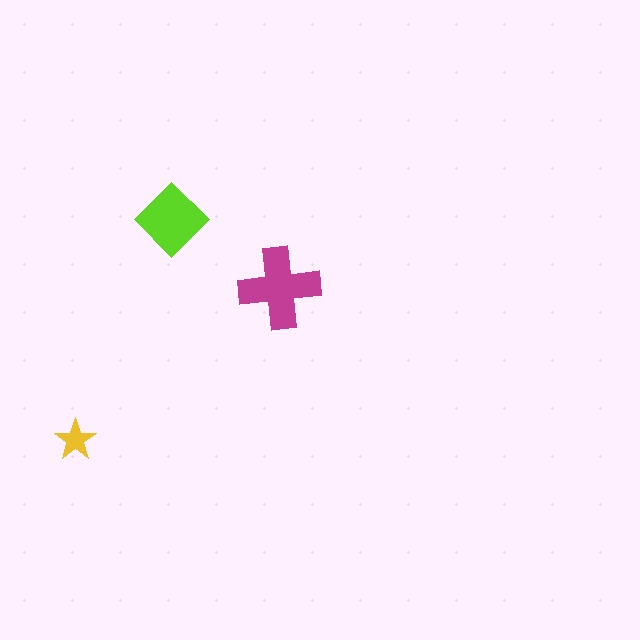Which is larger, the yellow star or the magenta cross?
The magenta cross.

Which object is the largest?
The magenta cross.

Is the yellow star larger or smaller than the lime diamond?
Smaller.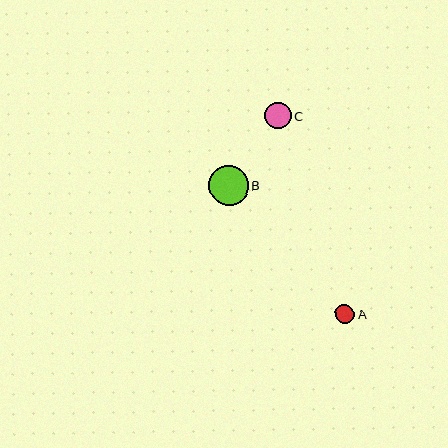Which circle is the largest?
Circle B is the largest with a size of approximately 40 pixels.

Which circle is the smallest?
Circle A is the smallest with a size of approximately 19 pixels.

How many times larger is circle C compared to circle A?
Circle C is approximately 1.4 times the size of circle A.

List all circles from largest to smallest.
From largest to smallest: B, C, A.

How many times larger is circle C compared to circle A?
Circle C is approximately 1.4 times the size of circle A.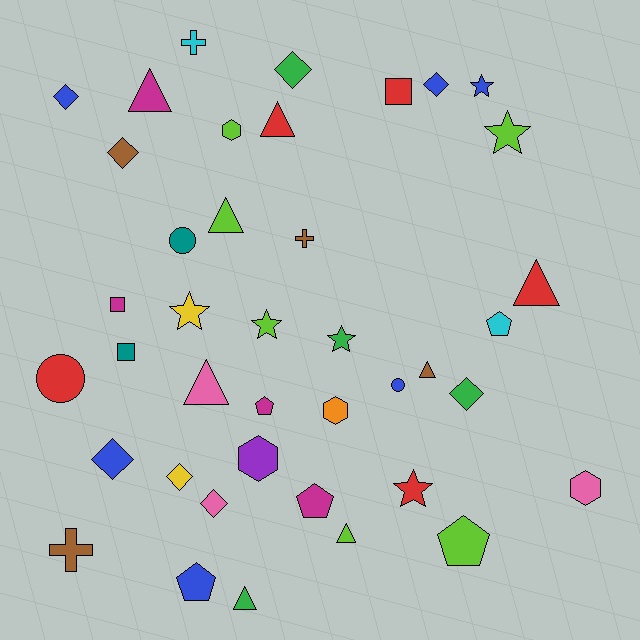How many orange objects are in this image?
There is 1 orange object.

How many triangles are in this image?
There are 8 triangles.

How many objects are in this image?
There are 40 objects.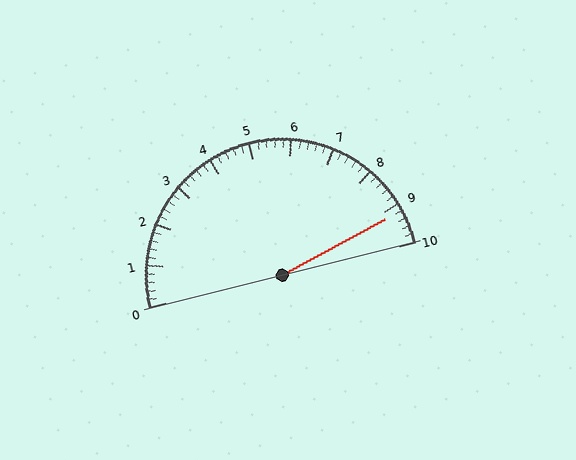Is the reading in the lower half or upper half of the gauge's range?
The reading is in the upper half of the range (0 to 10).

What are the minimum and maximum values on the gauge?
The gauge ranges from 0 to 10.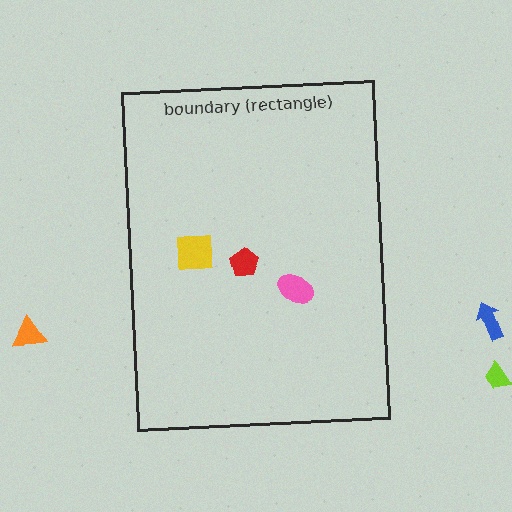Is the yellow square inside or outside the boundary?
Inside.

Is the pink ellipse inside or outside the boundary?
Inside.